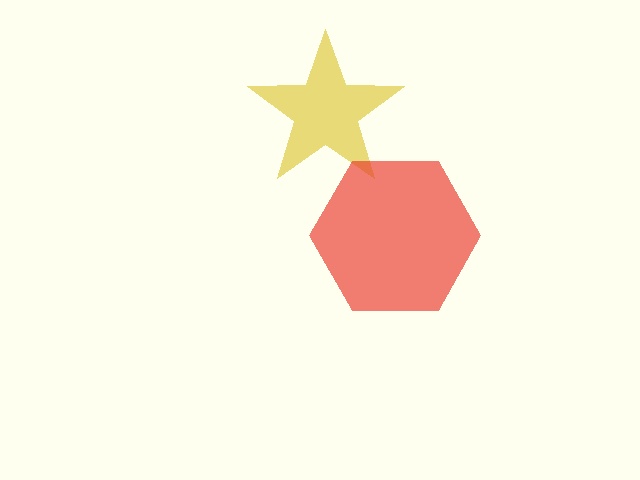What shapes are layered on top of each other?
The layered shapes are: a yellow star, a red hexagon.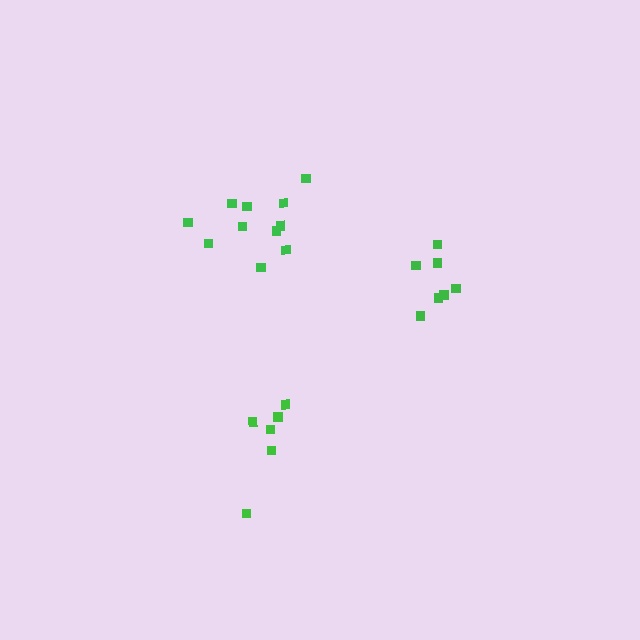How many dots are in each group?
Group 1: 11 dots, Group 2: 6 dots, Group 3: 7 dots (24 total).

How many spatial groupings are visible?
There are 3 spatial groupings.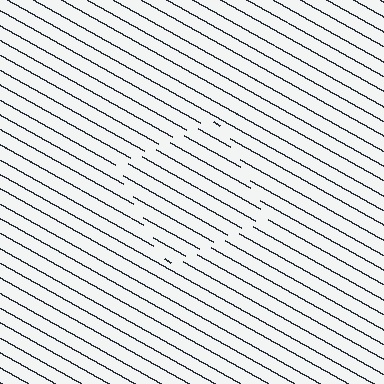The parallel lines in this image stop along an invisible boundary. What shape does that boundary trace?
An illusory square. The interior of the shape contains the same grating, shifted by half a period — the contour is defined by the phase discontinuity where line-ends from the inner and outer gratings abut.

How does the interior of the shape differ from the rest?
The interior of the shape contains the same grating, shifted by half a period — the contour is defined by the phase discontinuity where line-ends from the inner and outer gratings abut.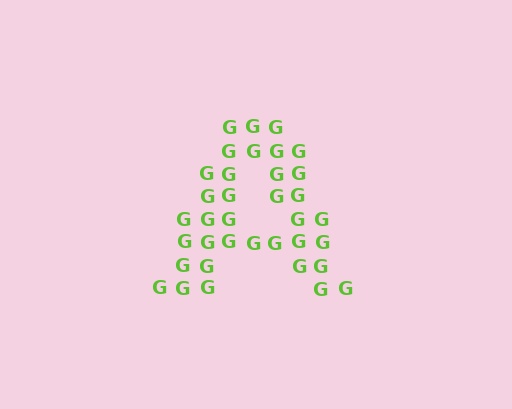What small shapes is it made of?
It is made of small letter G's.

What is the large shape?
The large shape is the letter A.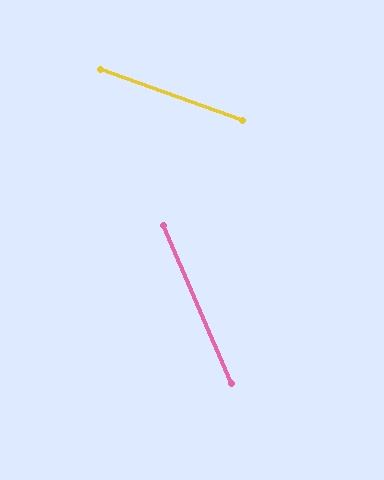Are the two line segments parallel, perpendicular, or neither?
Neither parallel nor perpendicular — they differ by about 47°.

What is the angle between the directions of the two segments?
Approximately 47 degrees.